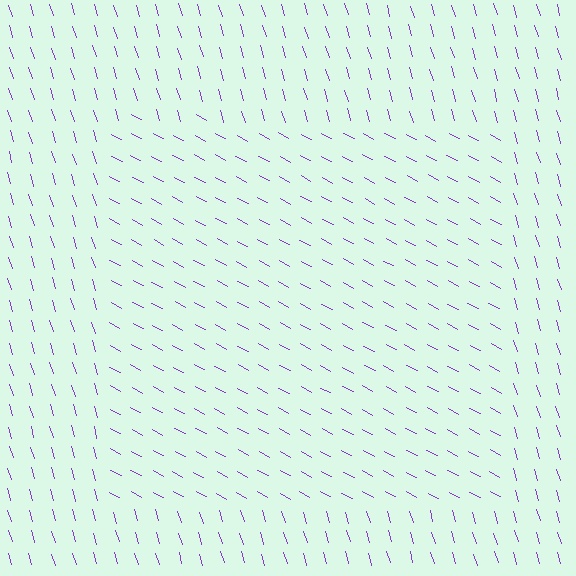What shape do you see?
I see a rectangle.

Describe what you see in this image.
The image is filled with small purple line segments. A rectangle region in the image has lines oriented differently from the surrounding lines, creating a visible texture boundary.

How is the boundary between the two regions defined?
The boundary is defined purely by a change in line orientation (approximately 45 degrees difference). All lines are the same color and thickness.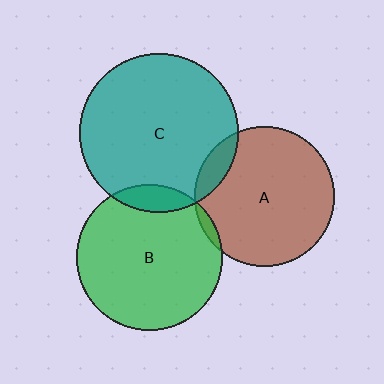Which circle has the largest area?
Circle C (teal).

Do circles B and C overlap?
Yes.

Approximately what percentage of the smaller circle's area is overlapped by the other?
Approximately 10%.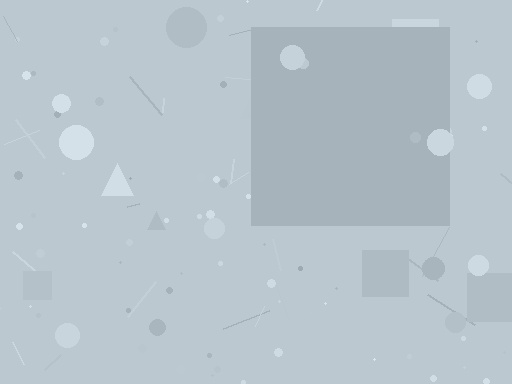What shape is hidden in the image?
A square is hidden in the image.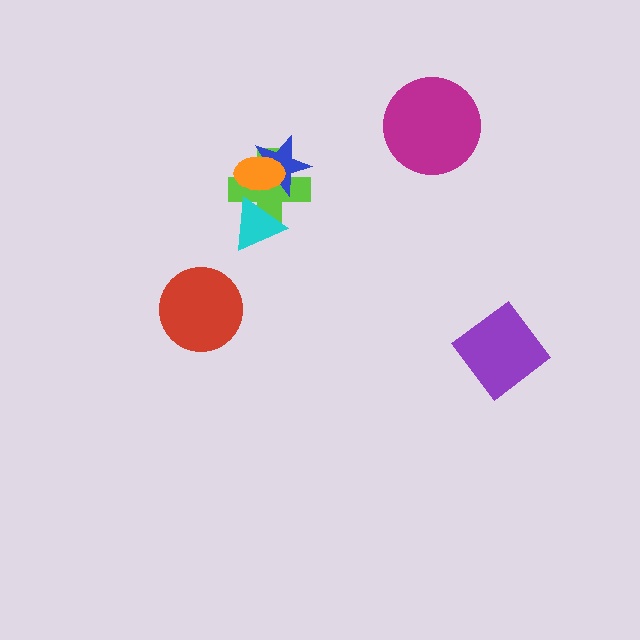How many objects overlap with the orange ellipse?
2 objects overlap with the orange ellipse.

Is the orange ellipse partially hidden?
No, no other shape covers it.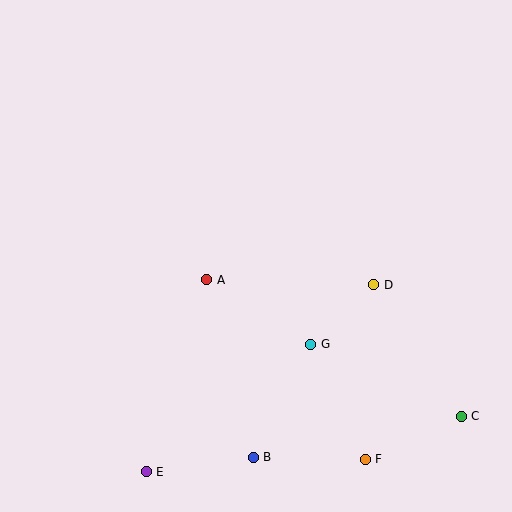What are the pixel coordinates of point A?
Point A is at (207, 280).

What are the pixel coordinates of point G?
Point G is at (311, 344).